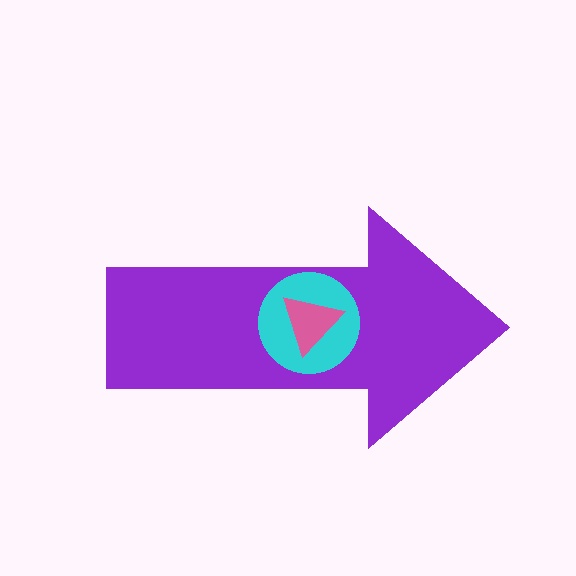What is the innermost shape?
The pink triangle.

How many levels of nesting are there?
3.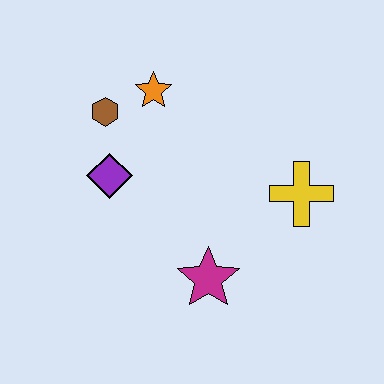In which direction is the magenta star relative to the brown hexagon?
The magenta star is below the brown hexagon.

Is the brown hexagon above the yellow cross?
Yes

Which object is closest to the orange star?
The brown hexagon is closest to the orange star.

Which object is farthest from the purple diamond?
The yellow cross is farthest from the purple diamond.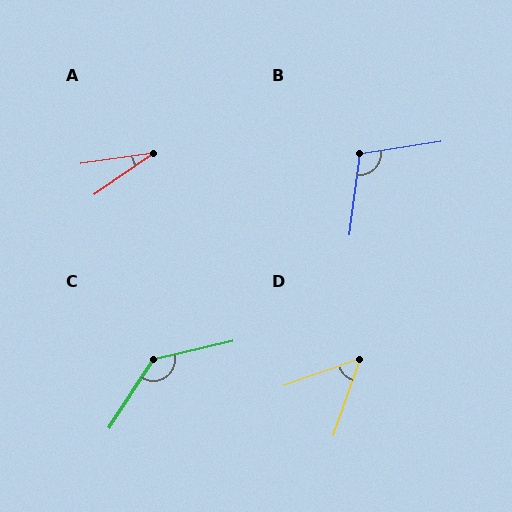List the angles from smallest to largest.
A (27°), D (51°), B (106°), C (136°).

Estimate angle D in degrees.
Approximately 51 degrees.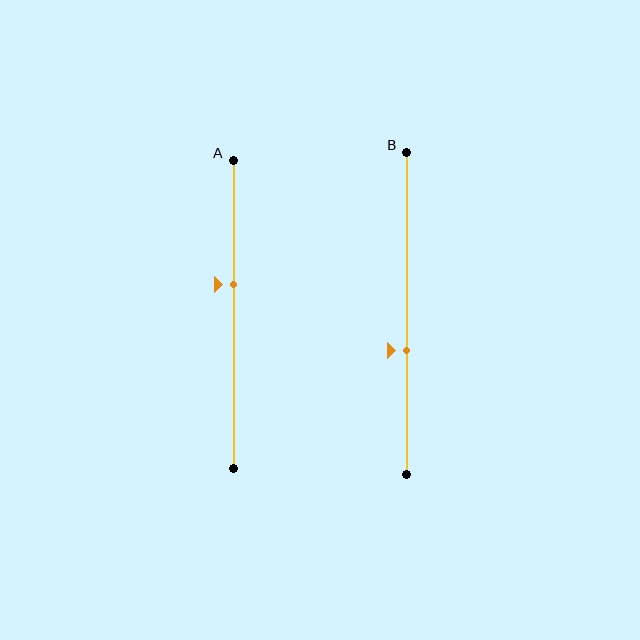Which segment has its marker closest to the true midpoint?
Segment A has its marker closest to the true midpoint.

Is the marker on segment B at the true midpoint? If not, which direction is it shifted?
No, the marker on segment B is shifted downward by about 12% of the segment length.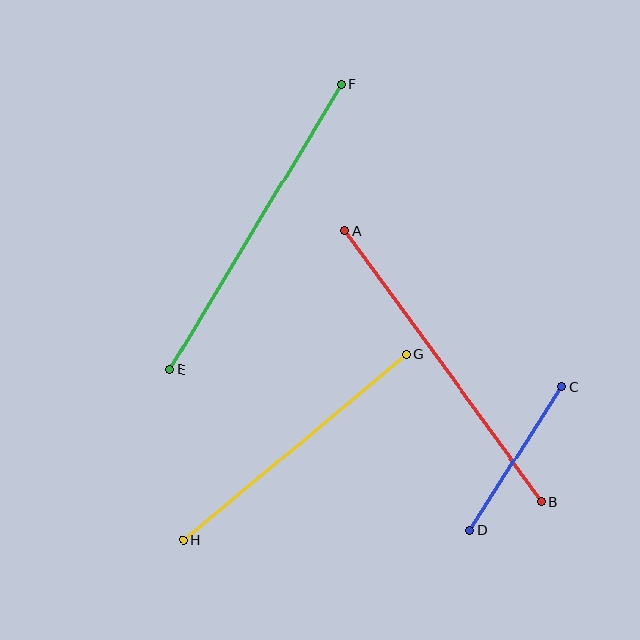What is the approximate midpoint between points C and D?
The midpoint is at approximately (516, 458) pixels.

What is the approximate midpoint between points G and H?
The midpoint is at approximately (295, 447) pixels.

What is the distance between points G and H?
The distance is approximately 290 pixels.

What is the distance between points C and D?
The distance is approximately 170 pixels.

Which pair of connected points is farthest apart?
Points A and B are farthest apart.